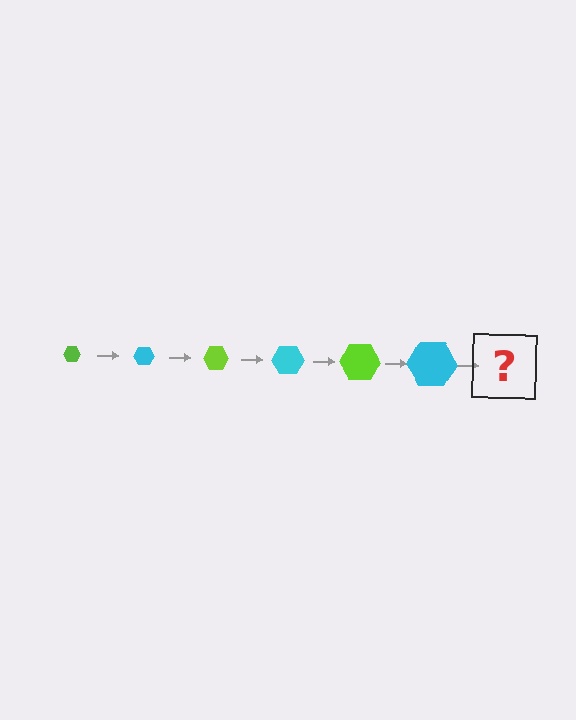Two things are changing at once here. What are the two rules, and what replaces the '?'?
The two rules are that the hexagon grows larger each step and the color cycles through lime and cyan. The '?' should be a lime hexagon, larger than the previous one.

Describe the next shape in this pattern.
It should be a lime hexagon, larger than the previous one.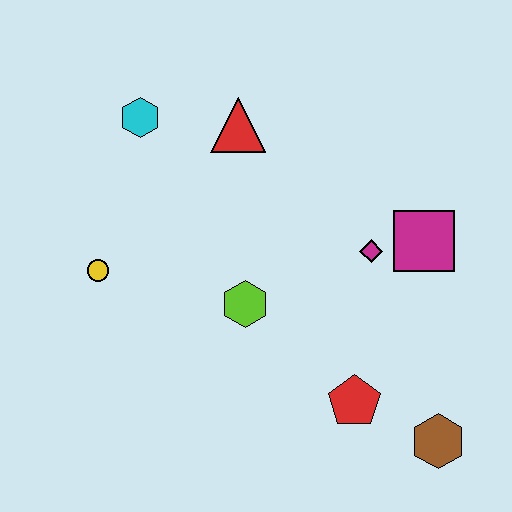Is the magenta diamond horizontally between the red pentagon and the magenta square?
Yes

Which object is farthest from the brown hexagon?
The cyan hexagon is farthest from the brown hexagon.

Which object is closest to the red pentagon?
The brown hexagon is closest to the red pentagon.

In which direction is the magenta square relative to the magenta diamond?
The magenta square is to the right of the magenta diamond.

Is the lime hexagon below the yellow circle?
Yes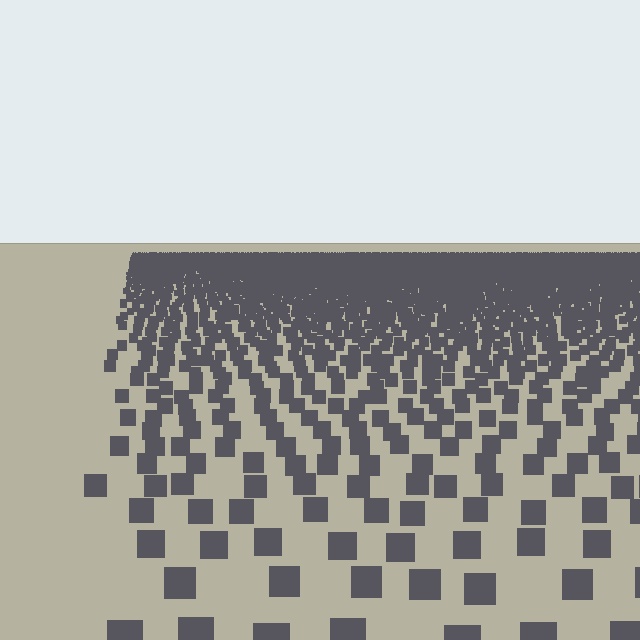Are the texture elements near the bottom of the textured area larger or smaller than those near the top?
Larger. Near the bottom, elements are closer to the viewer and appear at a bigger on-screen size.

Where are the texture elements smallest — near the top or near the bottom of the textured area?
Near the top.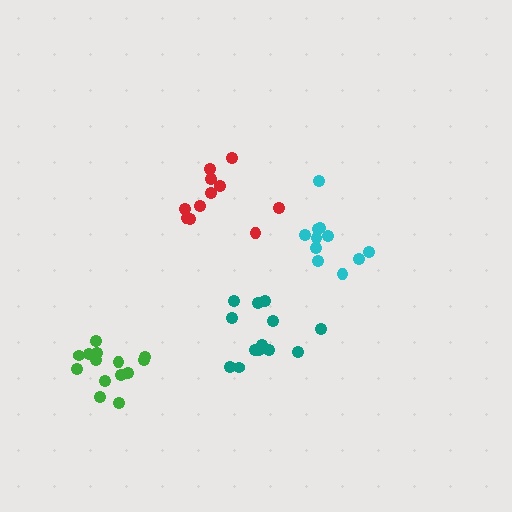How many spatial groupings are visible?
There are 4 spatial groupings.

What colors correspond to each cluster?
The clusters are colored: green, teal, red, cyan.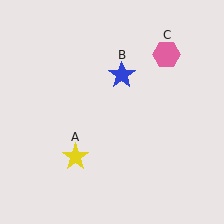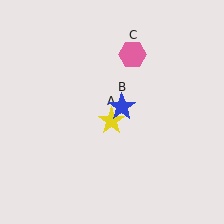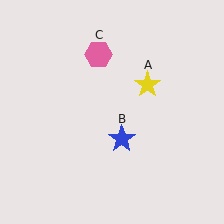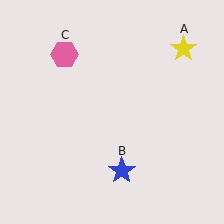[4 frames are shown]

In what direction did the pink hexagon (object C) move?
The pink hexagon (object C) moved left.